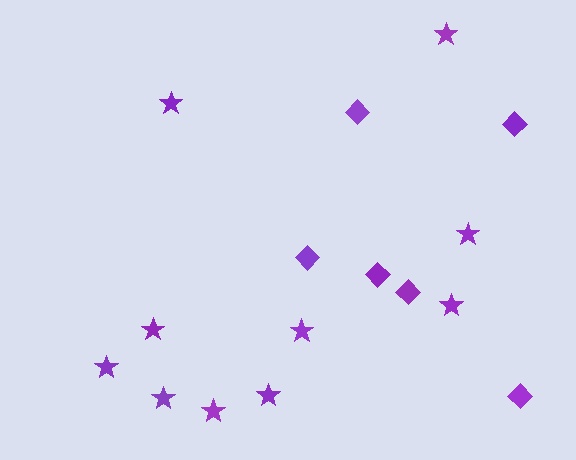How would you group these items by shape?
There are 2 groups: one group of diamonds (6) and one group of stars (10).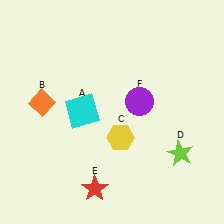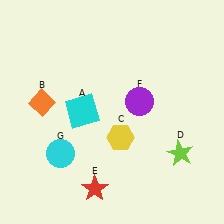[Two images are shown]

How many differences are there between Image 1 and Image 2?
There is 1 difference between the two images.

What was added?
A cyan circle (G) was added in Image 2.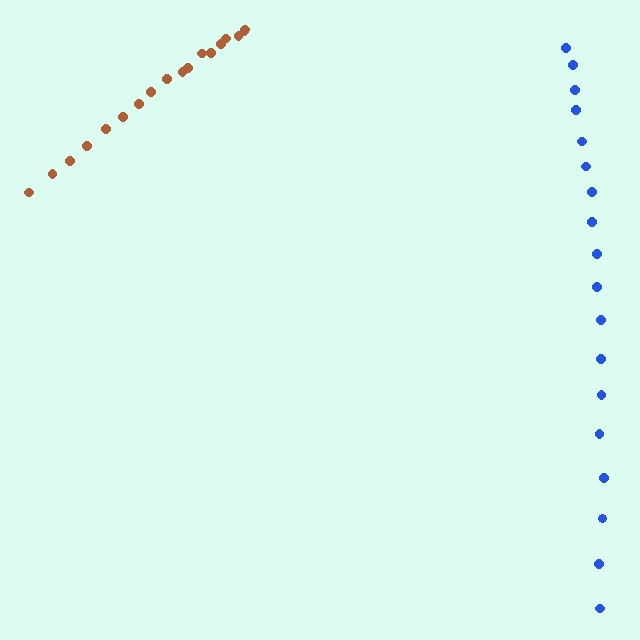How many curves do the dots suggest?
There are 2 distinct paths.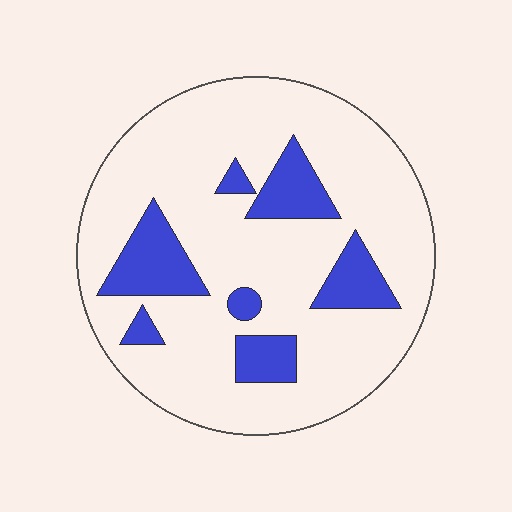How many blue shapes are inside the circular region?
7.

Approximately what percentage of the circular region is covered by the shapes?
Approximately 20%.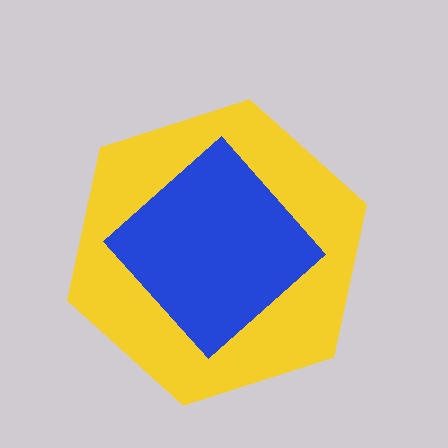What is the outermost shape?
The yellow hexagon.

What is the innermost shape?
The blue diamond.